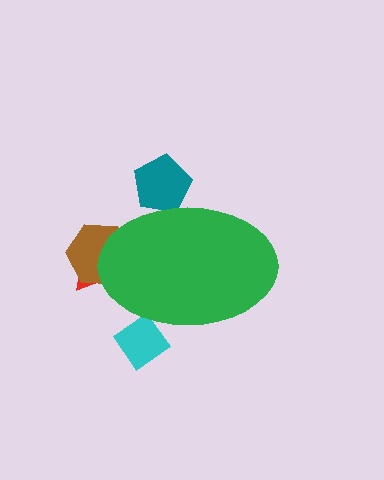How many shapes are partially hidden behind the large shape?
4 shapes are partially hidden.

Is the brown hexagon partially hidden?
Yes, the brown hexagon is partially hidden behind the green ellipse.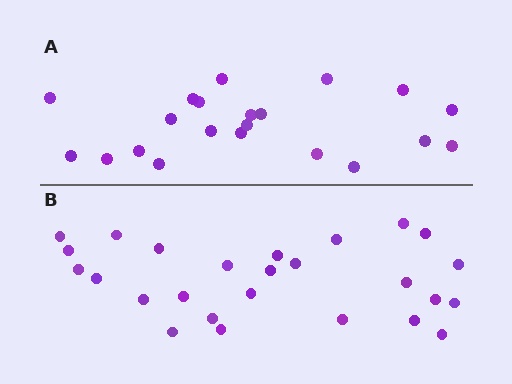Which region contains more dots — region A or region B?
Region B (the bottom region) has more dots.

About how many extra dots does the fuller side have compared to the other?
Region B has about 5 more dots than region A.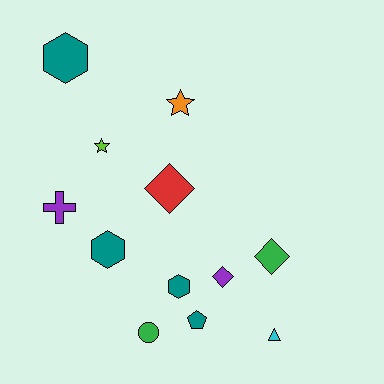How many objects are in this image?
There are 12 objects.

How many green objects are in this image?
There are 2 green objects.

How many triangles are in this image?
There is 1 triangle.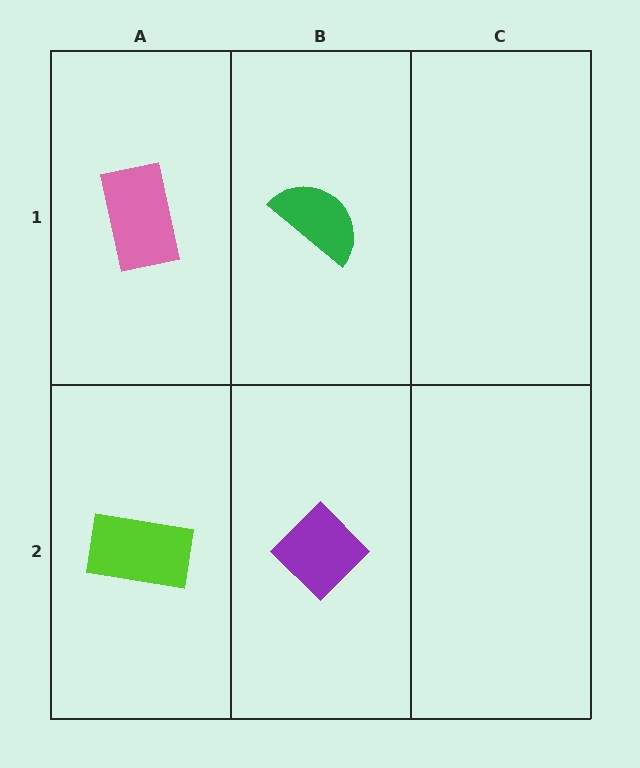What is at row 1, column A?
A pink rectangle.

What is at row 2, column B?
A purple diamond.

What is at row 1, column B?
A green semicircle.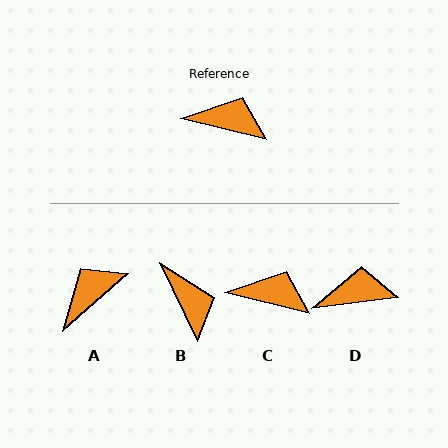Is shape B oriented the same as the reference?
No, it is off by about 51 degrees.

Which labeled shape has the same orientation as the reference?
C.